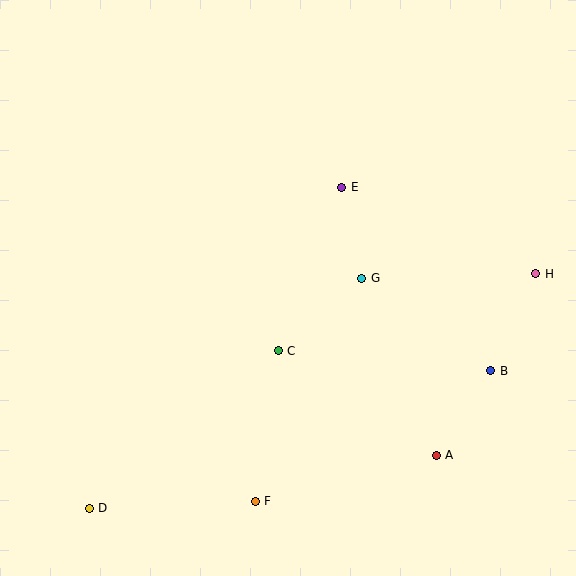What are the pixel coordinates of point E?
Point E is at (342, 187).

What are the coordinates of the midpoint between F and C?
The midpoint between F and C is at (267, 426).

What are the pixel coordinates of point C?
Point C is at (278, 351).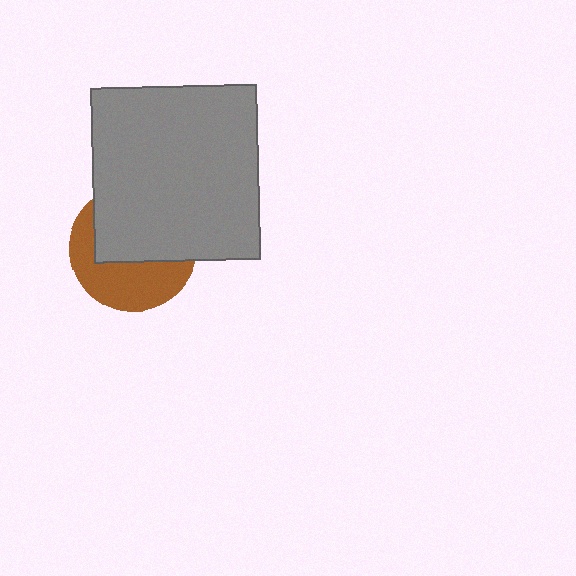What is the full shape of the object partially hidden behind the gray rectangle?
The partially hidden object is a brown circle.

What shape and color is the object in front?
The object in front is a gray rectangle.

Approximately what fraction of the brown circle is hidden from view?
Roughly 55% of the brown circle is hidden behind the gray rectangle.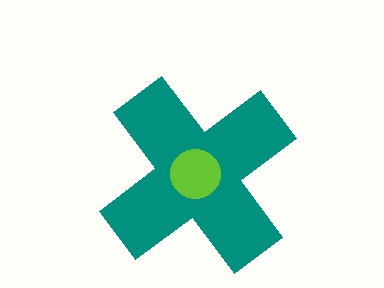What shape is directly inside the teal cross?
The lime circle.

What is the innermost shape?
The lime circle.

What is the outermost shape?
The teal cross.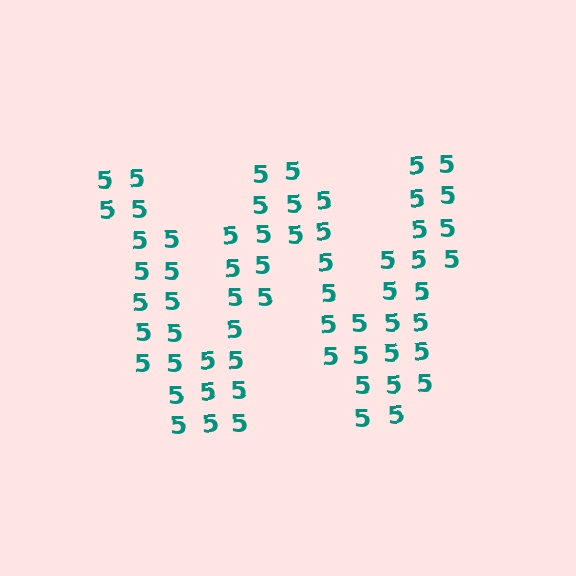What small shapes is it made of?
It is made of small digit 5's.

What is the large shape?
The large shape is the letter W.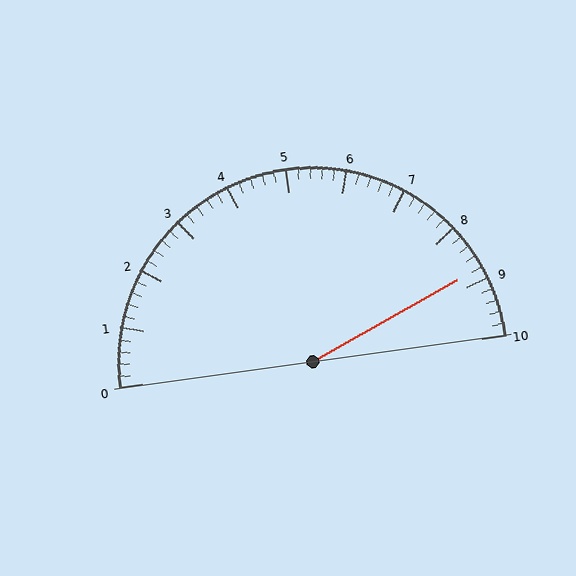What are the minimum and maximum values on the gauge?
The gauge ranges from 0 to 10.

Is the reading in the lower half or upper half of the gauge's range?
The reading is in the upper half of the range (0 to 10).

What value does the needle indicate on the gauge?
The needle indicates approximately 8.8.